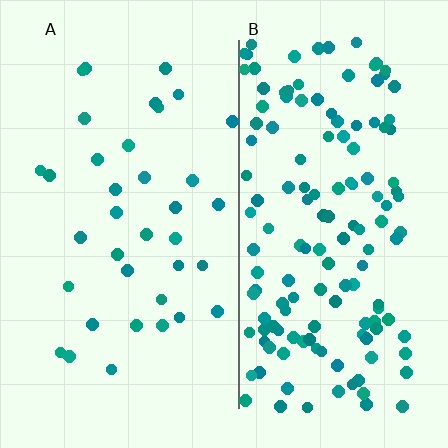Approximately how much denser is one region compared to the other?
Approximately 4.0× — region B over region A.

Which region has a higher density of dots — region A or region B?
B (the right).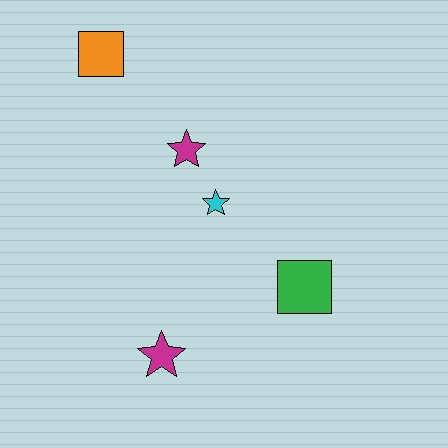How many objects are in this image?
There are 5 objects.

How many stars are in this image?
There are 3 stars.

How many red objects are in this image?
There are no red objects.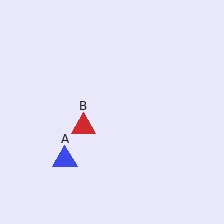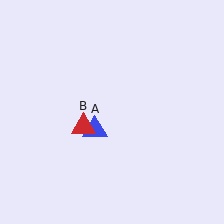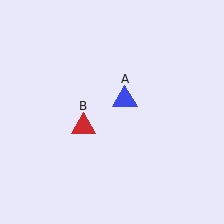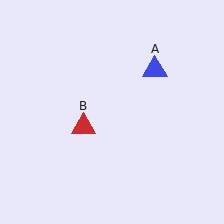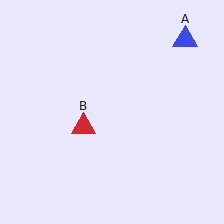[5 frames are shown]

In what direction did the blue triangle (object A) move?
The blue triangle (object A) moved up and to the right.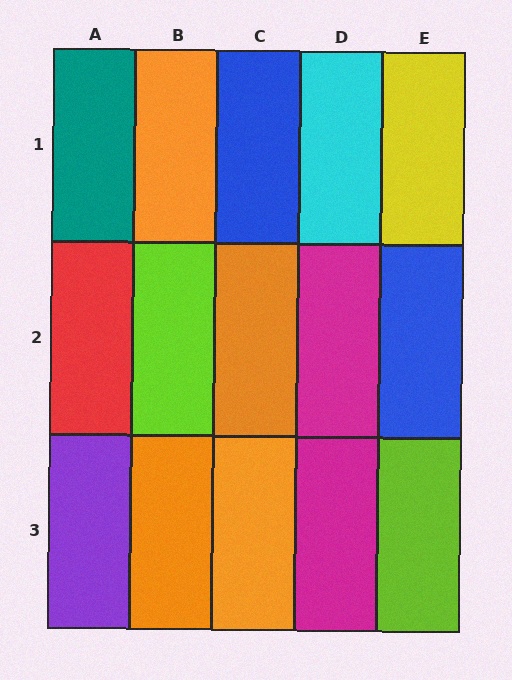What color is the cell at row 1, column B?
Orange.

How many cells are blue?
2 cells are blue.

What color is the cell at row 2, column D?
Magenta.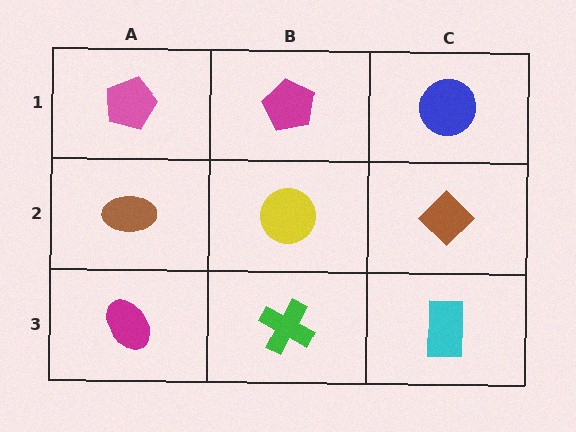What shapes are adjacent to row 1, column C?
A brown diamond (row 2, column C), a magenta pentagon (row 1, column B).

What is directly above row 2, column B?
A magenta pentagon.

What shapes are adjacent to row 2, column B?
A magenta pentagon (row 1, column B), a green cross (row 3, column B), a brown ellipse (row 2, column A), a brown diamond (row 2, column C).